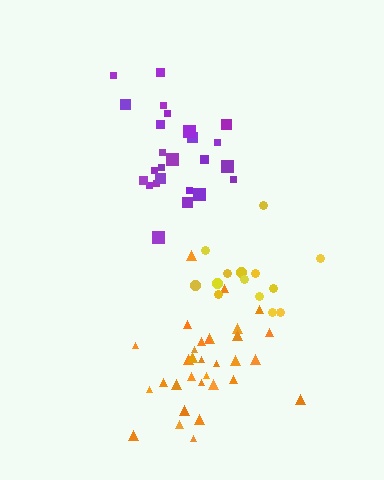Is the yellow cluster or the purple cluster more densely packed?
Purple.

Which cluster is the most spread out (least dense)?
Yellow.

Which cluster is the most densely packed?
Orange.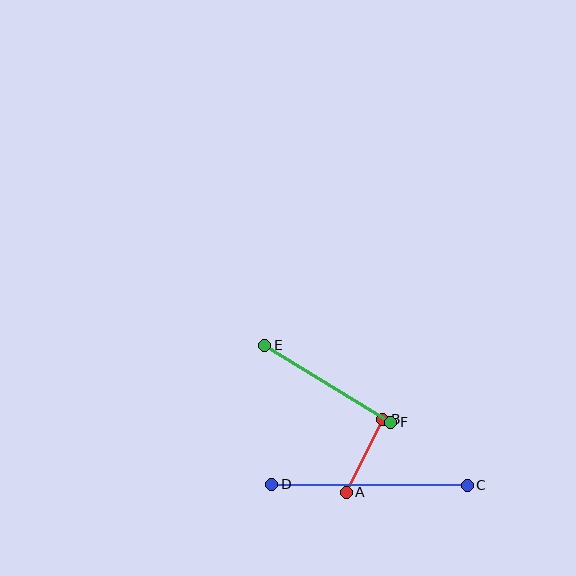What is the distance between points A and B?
The distance is approximately 81 pixels.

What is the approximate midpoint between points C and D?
The midpoint is at approximately (370, 485) pixels.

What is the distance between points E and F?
The distance is approximately 148 pixels.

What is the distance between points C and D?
The distance is approximately 196 pixels.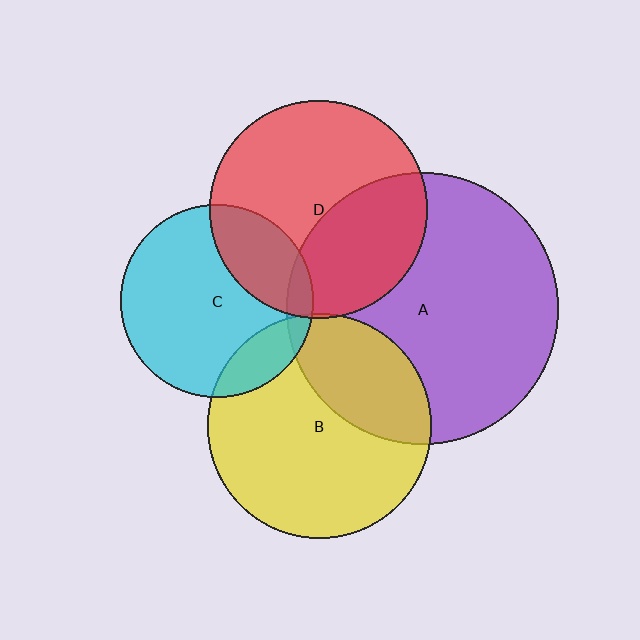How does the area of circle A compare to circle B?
Approximately 1.5 times.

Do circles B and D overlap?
Yes.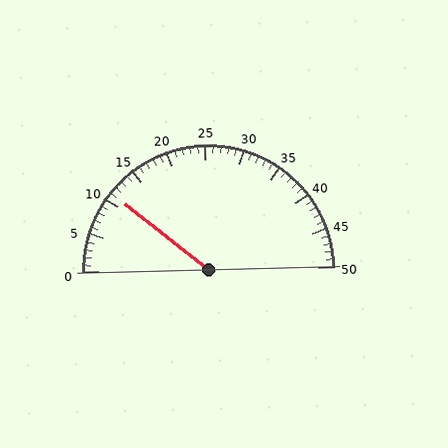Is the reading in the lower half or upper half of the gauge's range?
The reading is in the lower half of the range (0 to 50).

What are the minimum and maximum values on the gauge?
The gauge ranges from 0 to 50.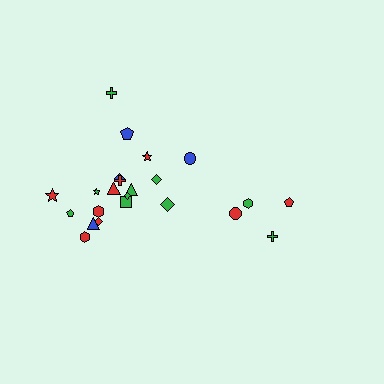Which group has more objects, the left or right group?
The left group.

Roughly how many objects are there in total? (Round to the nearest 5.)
Roughly 25 objects in total.